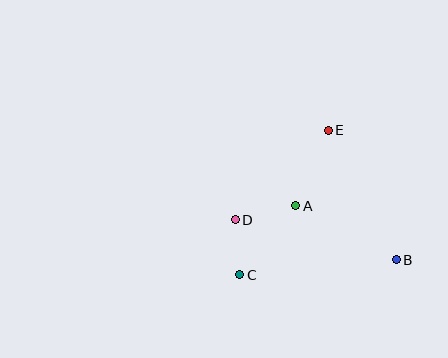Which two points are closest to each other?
Points C and D are closest to each other.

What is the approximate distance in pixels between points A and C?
The distance between A and C is approximately 89 pixels.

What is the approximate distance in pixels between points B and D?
The distance between B and D is approximately 166 pixels.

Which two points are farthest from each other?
Points C and E are farthest from each other.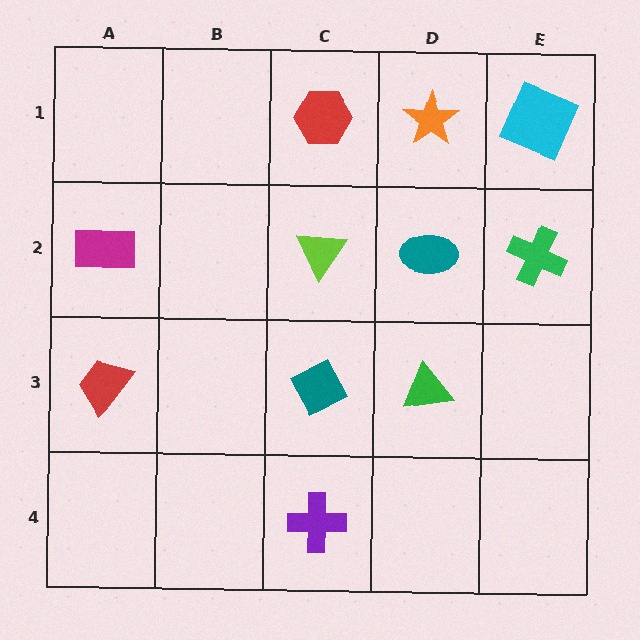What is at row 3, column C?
A teal diamond.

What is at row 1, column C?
A red hexagon.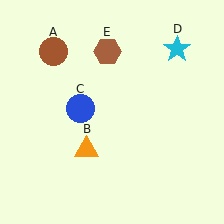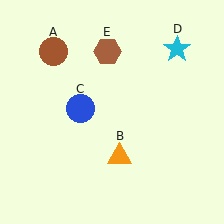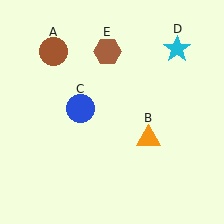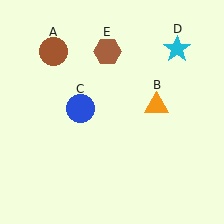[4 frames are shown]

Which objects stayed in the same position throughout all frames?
Brown circle (object A) and blue circle (object C) and cyan star (object D) and brown hexagon (object E) remained stationary.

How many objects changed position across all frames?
1 object changed position: orange triangle (object B).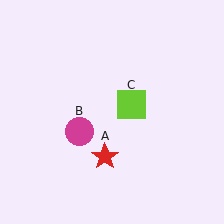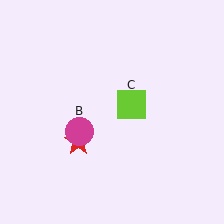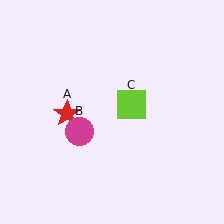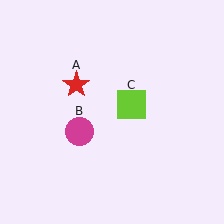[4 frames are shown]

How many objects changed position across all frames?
1 object changed position: red star (object A).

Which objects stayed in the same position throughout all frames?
Magenta circle (object B) and lime square (object C) remained stationary.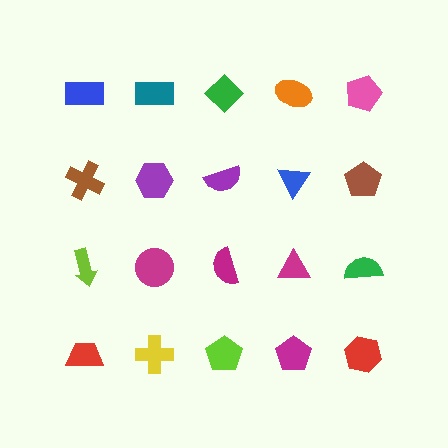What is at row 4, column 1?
A red trapezoid.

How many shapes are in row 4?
5 shapes.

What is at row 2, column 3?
A purple semicircle.